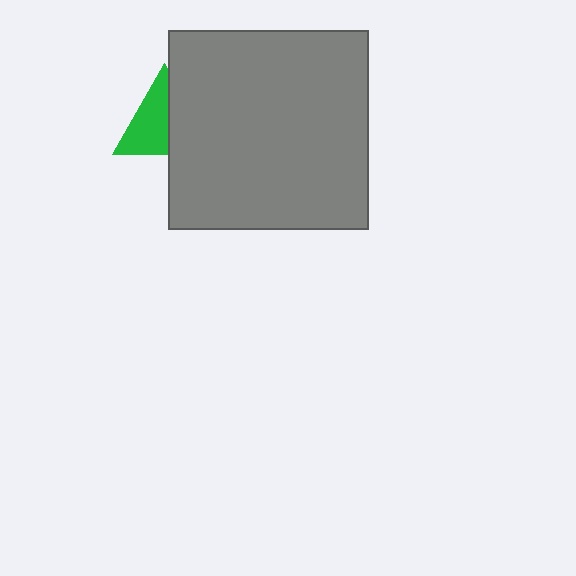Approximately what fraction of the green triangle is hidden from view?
Roughly 45% of the green triangle is hidden behind the gray square.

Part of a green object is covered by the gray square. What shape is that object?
It is a triangle.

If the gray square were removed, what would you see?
You would see the complete green triangle.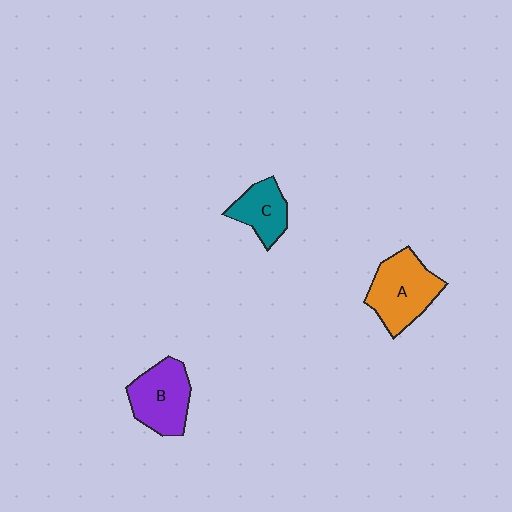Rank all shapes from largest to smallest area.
From largest to smallest: A (orange), B (purple), C (teal).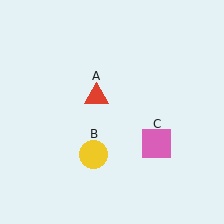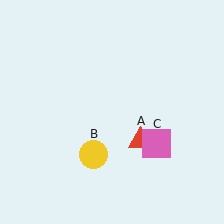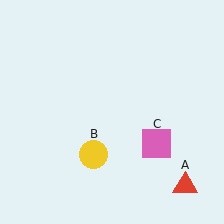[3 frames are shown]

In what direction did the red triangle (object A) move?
The red triangle (object A) moved down and to the right.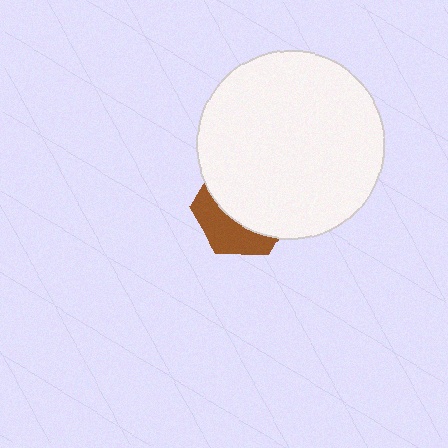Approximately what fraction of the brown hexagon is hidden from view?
Roughly 65% of the brown hexagon is hidden behind the white circle.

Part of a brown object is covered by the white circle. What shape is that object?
It is a hexagon.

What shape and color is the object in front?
The object in front is a white circle.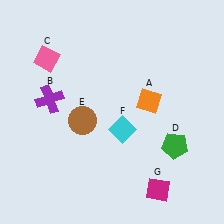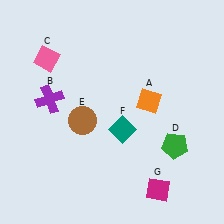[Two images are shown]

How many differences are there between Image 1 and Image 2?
There is 1 difference between the two images.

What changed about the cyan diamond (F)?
In Image 1, F is cyan. In Image 2, it changed to teal.